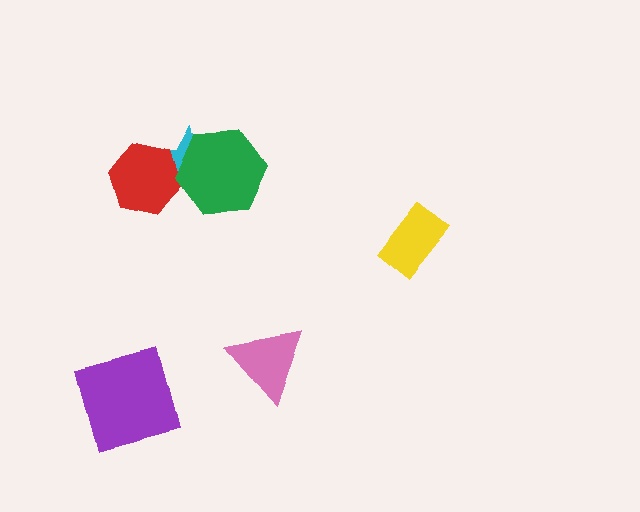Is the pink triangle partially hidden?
No, no other shape covers it.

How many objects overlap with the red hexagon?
1 object overlaps with the red hexagon.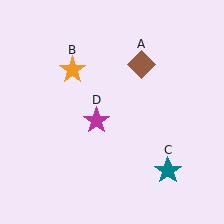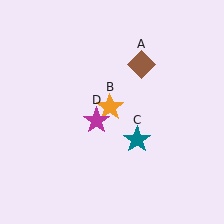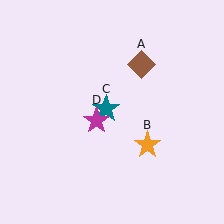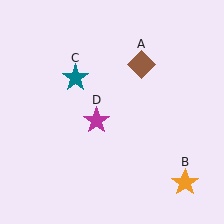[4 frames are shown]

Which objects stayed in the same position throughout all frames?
Brown diamond (object A) and magenta star (object D) remained stationary.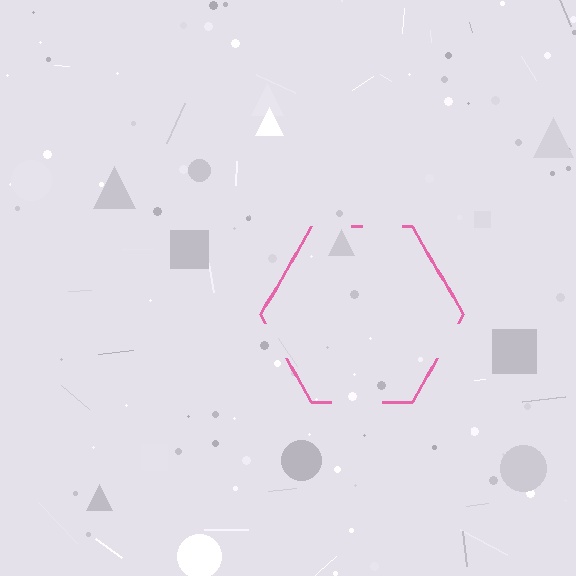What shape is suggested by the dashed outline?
The dashed outline suggests a hexagon.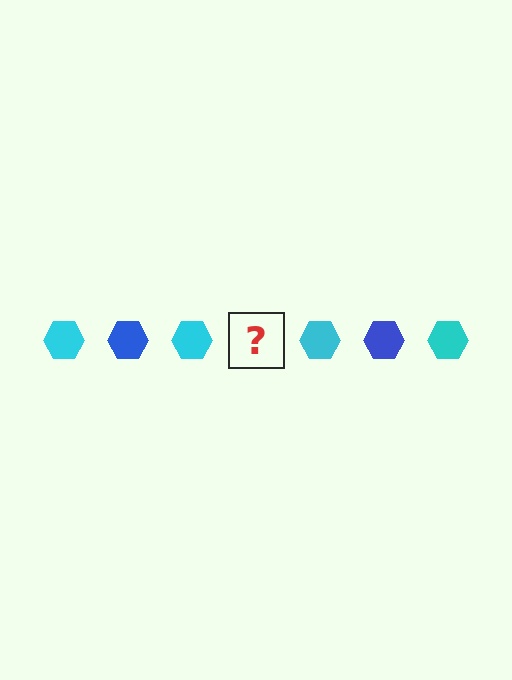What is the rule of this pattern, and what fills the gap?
The rule is that the pattern cycles through cyan, blue hexagons. The gap should be filled with a blue hexagon.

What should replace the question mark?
The question mark should be replaced with a blue hexagon.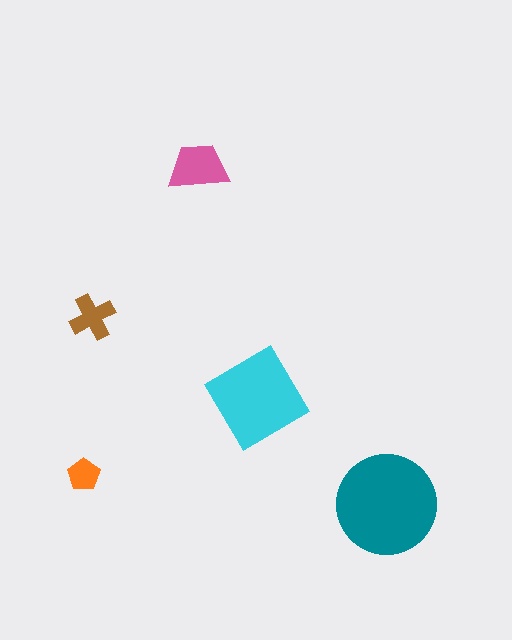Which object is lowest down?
The teal circle is bottommost.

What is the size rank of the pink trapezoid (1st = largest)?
3rd.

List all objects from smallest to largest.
The orange pentagon, the brown cross, the pink trapezoid, the cyan diamond, the teal circle.